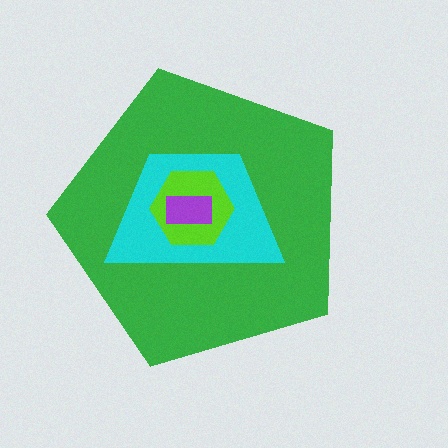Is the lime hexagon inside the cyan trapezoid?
Yes.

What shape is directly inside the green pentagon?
The cyan trapezoid.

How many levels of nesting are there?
4.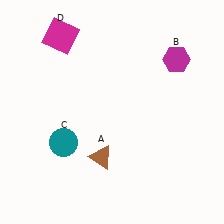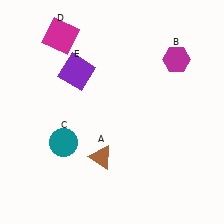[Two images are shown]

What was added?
A purple square (E) was added in Image 2.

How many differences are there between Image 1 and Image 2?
There is 1 difference between the two images.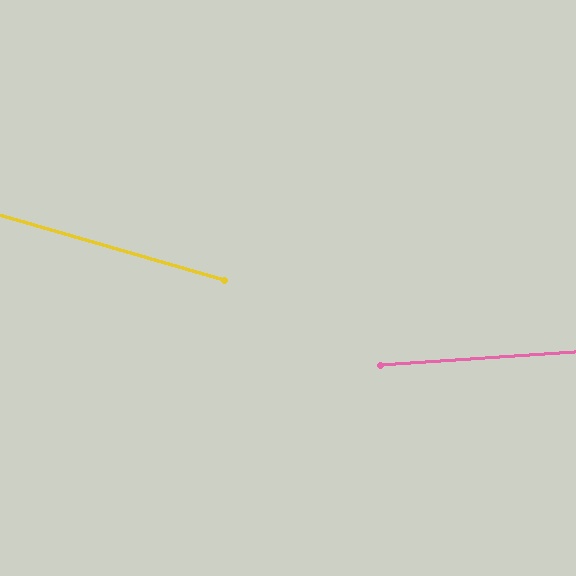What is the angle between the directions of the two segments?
Approximately 20 degrees.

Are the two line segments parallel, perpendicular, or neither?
Neither parallel nor perpendicular — they differ by about 20°.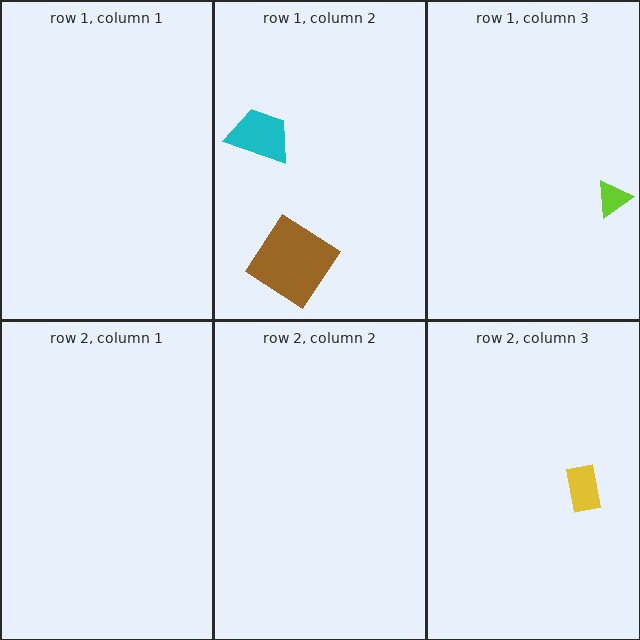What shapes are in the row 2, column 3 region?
The yellow rectangle.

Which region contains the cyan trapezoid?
The row 1, column 2 region.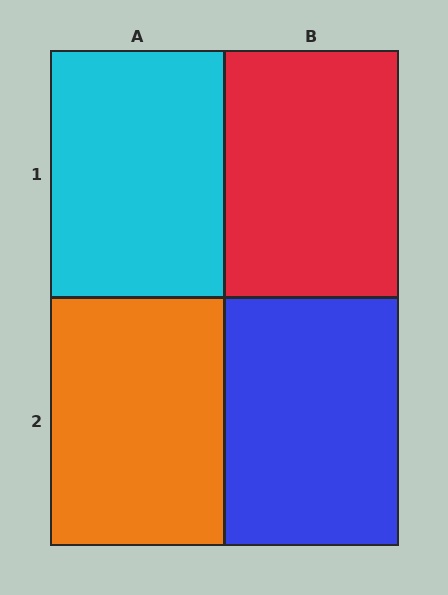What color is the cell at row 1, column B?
Red.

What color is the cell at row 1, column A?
Cyan.